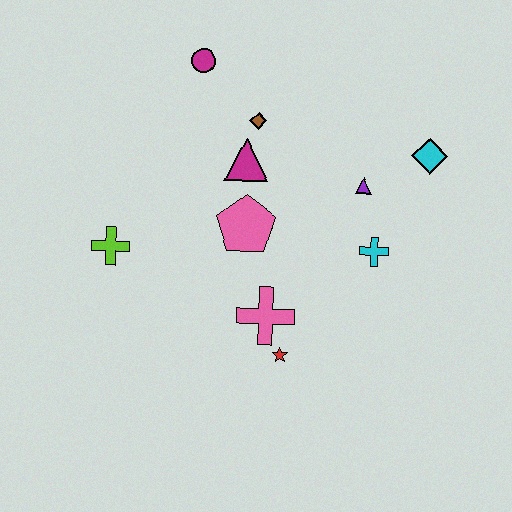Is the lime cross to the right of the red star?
No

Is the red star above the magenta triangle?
No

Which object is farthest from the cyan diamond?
The lime cross is farthest from the cyan diamond.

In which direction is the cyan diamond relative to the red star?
The cyan diamond is above the red star.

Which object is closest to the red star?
The pink cross is closest to the red star.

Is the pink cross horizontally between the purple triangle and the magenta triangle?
Yes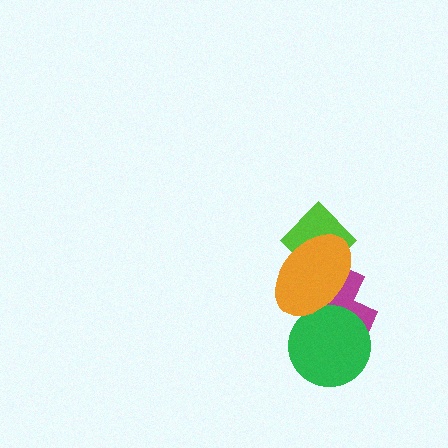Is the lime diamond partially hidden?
Yes, it is partially covered by another shape.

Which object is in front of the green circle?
The orange ellipse is in front of the green circle.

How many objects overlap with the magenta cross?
3 objects overlap with the magenta cross.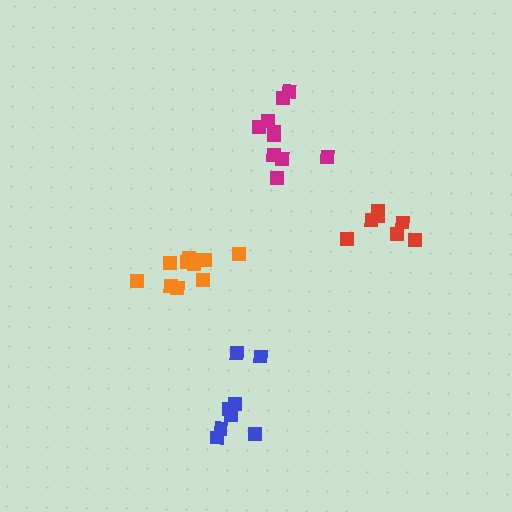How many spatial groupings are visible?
There are 4 spatial groupings.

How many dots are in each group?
Group 1: 9 dots, Group 2: 7 dots, Group 3: 11 dots, Group 4: 10 dots (37 total).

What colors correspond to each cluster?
The clusters are colored: blue, red, orange, magenta.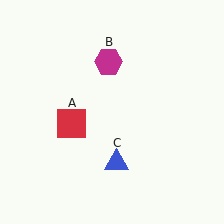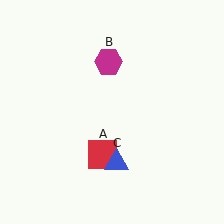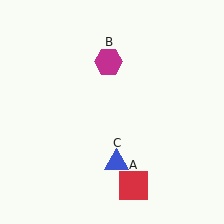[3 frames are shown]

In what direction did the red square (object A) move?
The red square (object A) moved down and to the right.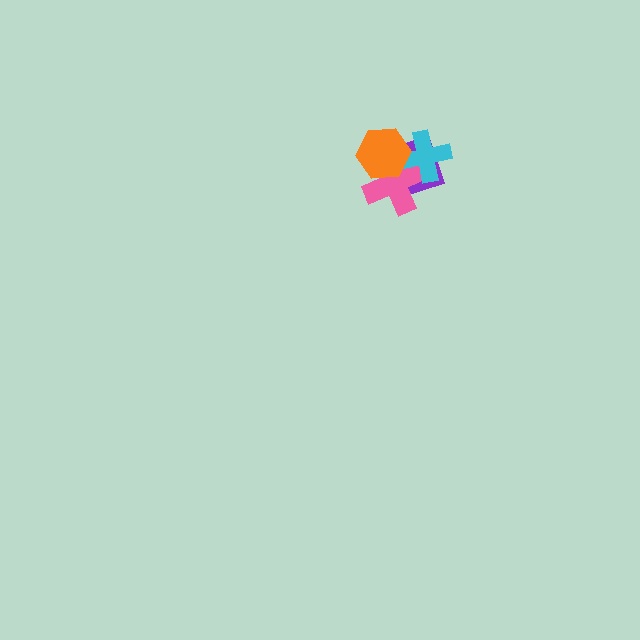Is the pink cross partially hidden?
Yes, it is partially covered by another shape.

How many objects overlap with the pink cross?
3 objects overlap with the pink cross.